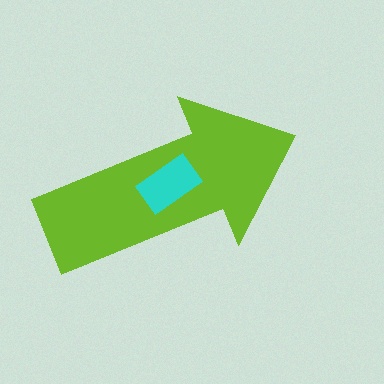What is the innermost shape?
The cyan rectangle.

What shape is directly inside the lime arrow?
The cyan rectangle.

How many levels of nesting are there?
2.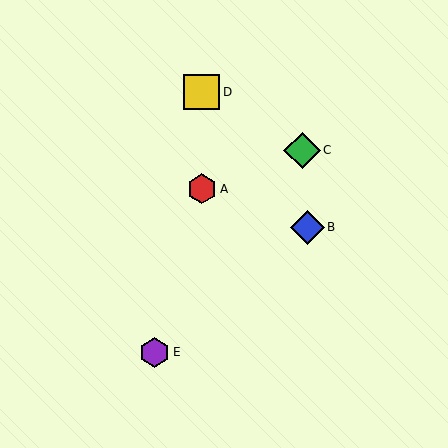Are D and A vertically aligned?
Yes, both are at x≈202.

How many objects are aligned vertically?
2 objects (A, D) are aligned vertically.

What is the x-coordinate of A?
Object A is at x≈202.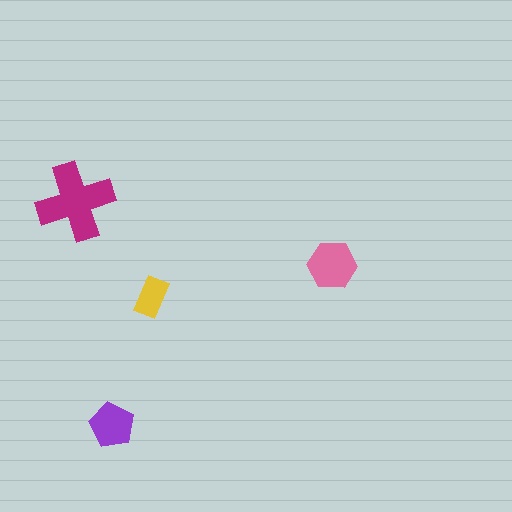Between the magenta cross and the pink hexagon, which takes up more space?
The magenta cross.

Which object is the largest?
The magenta cross.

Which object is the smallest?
The yellow rectangle.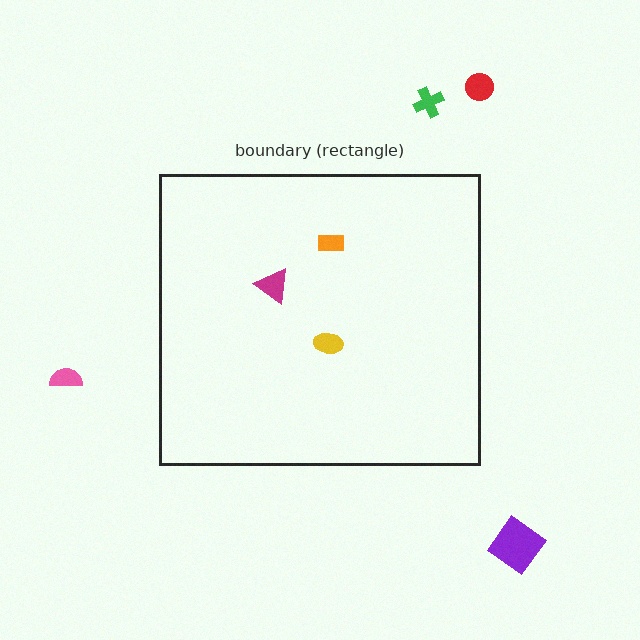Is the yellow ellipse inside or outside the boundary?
Inside.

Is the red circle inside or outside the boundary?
Outside.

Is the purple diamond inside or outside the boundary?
Outside.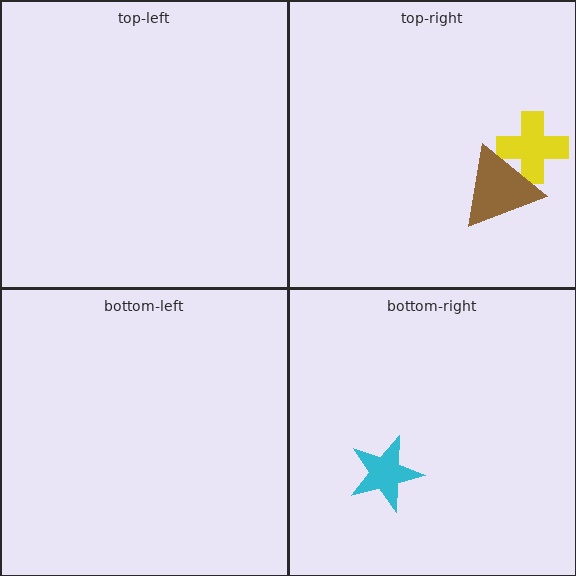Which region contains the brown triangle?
The top-right region.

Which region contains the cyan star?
The bottom-right region.